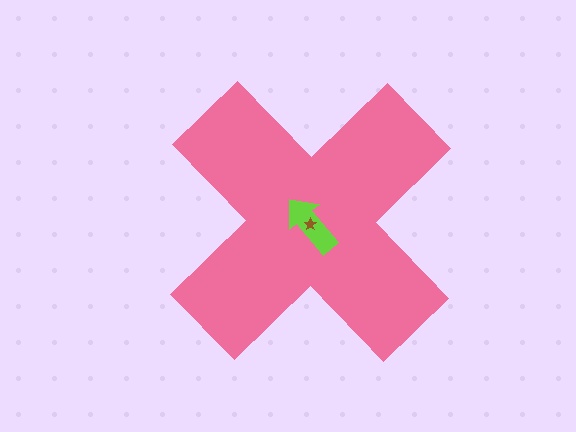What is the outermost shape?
The pink cross.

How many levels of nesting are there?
3.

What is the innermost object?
The brown star.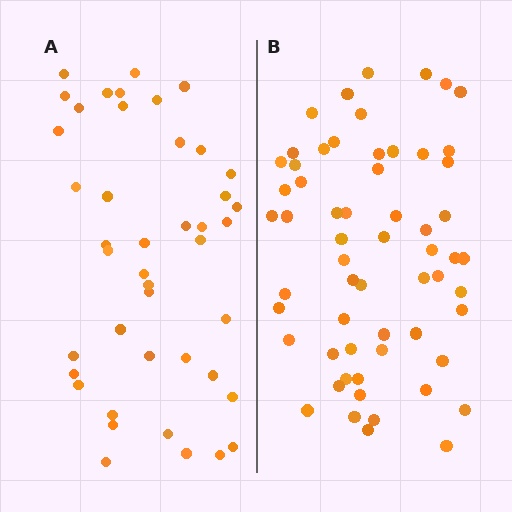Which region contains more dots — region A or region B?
Region B (the right region) has more dots.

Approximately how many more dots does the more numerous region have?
Region B has approximately 15 more dots than region A.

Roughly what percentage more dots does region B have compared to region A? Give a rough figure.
About 40% more.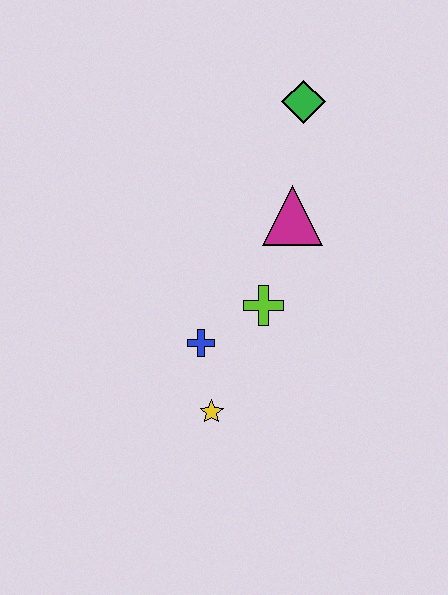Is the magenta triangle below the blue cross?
No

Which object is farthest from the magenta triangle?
The yellow star is farthest from the magenta triangle.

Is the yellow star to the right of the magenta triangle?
No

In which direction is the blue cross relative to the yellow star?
The blue cross is above the yellow star.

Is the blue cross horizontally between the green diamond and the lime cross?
No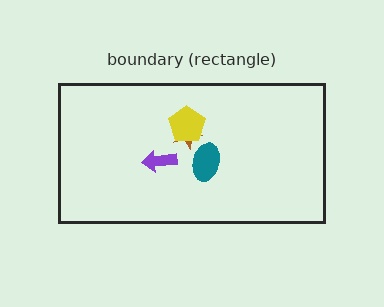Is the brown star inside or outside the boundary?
Inside.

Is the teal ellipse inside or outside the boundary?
Inside.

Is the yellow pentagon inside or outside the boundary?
Inside.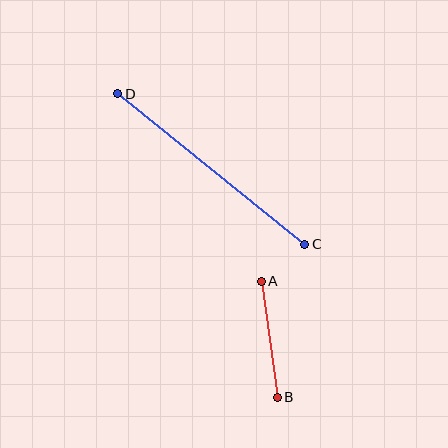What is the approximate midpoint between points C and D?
The midpoint is at approximately (211, 169) pixels.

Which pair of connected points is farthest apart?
Points C and D are farthest apart.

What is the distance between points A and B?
The distance is approximately 117 pixels.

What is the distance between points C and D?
The distance is approximately 240 pixels.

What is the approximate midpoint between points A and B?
The midpoint is at approximately (269, 339) pixels.